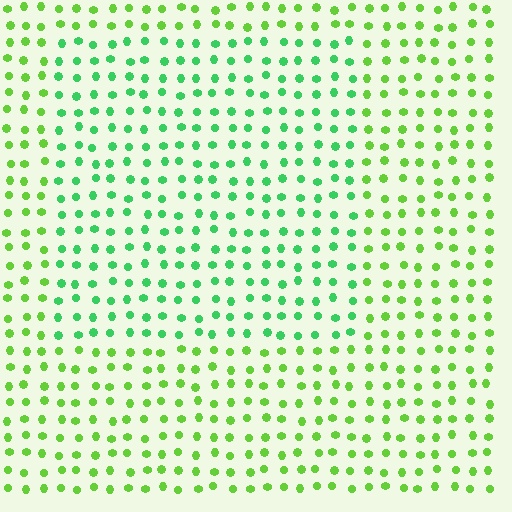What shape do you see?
I see a rectangle.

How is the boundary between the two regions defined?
The boundary is defined purely by a slight shift in hue (about 33 degrees). Spacing, size, and orientation are identical on both sides.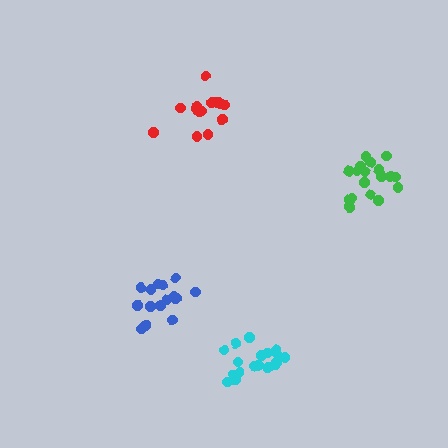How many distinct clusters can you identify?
There are 4 distinct clusters.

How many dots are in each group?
Group 1: 14 dots, Group 2: 19 dots, Group 3: 15 dots, Group 4: 18 dots (66 total).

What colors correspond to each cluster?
The clusters are colored: red, cyan, blue, green.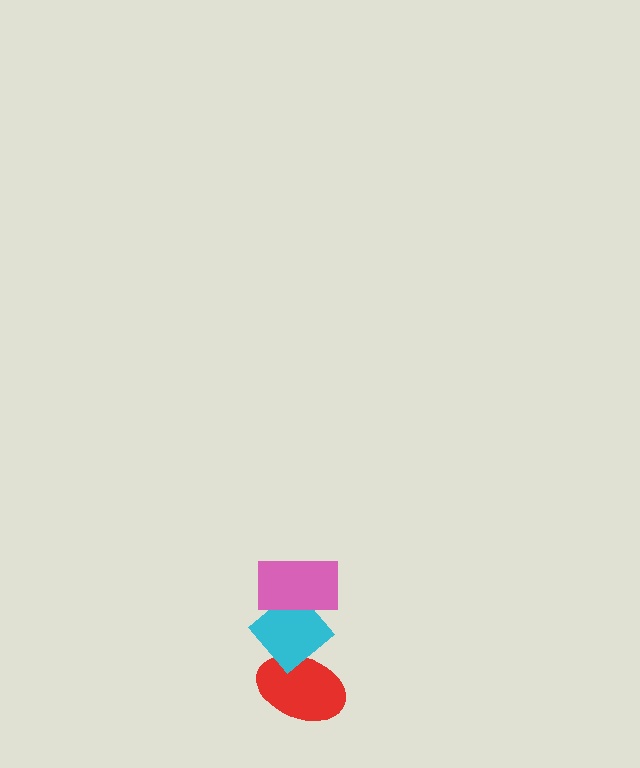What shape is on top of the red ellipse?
The cyan diamond is on top of the red ellipse.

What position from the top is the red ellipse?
The red ellipse is 3rd from the top.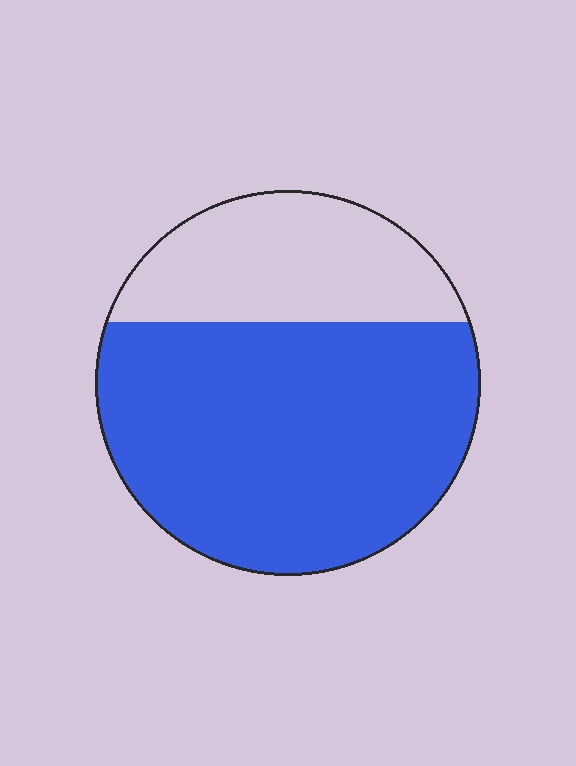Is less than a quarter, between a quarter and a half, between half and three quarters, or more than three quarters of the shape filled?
Between half and three quarters.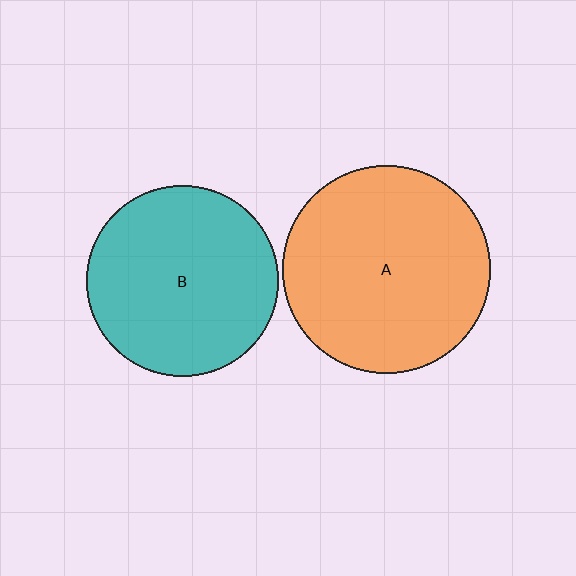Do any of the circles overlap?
No, none of the circles overlap.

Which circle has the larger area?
Circle A (orange).